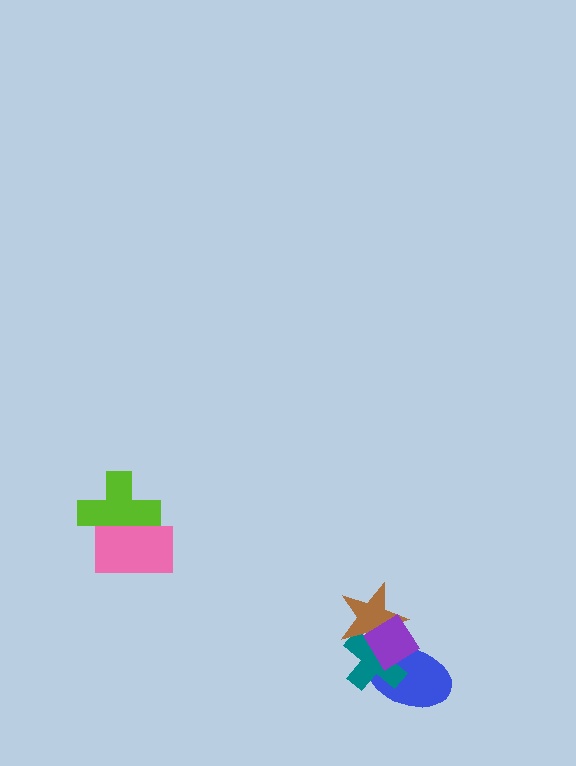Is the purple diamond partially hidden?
No, no other shape covers it.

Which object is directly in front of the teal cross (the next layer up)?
The brown star is directly in front of the teal cross.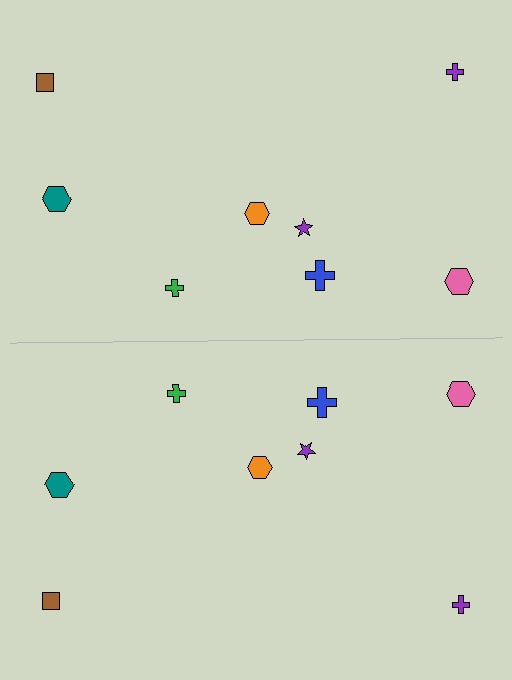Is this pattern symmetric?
Yes, this pattern has bilateral (reflection) symmetry.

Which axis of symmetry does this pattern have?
The pattern has a horizontal axis of symmetry running through the center of the image.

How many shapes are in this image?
There are 16 shapes in this image.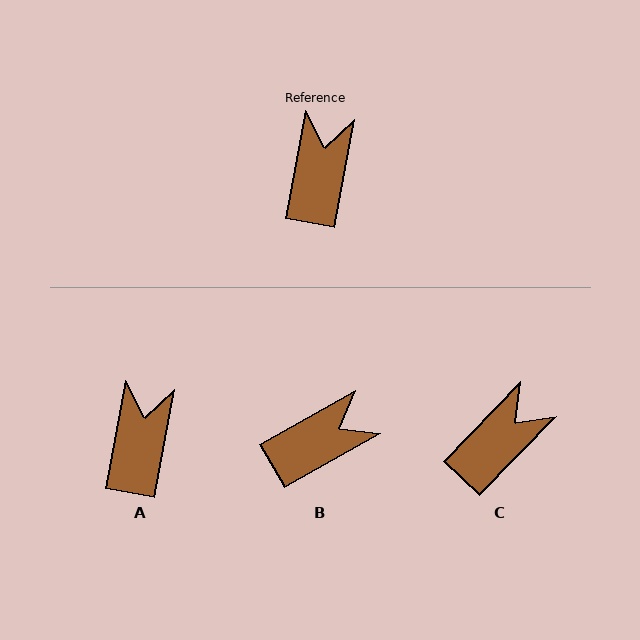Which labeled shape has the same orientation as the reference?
A.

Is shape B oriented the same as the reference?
No, it is off by about 50 degrees.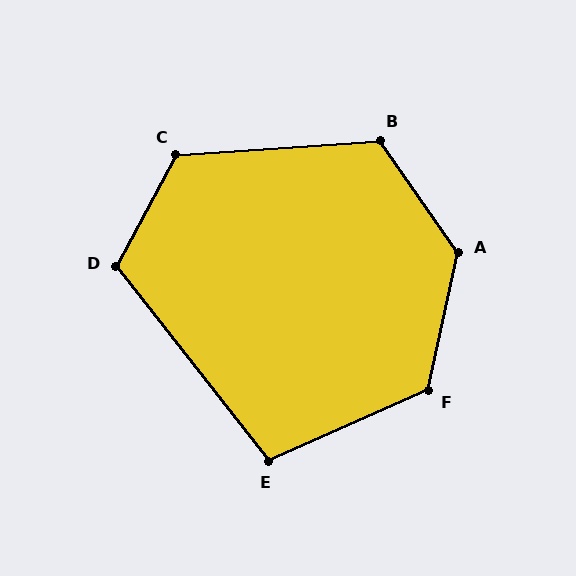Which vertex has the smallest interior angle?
E, at approximately 104 degrees.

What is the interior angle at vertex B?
Approximately 121 degrees (obtuse).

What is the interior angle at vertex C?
Approximately 122 degrees (obtuse).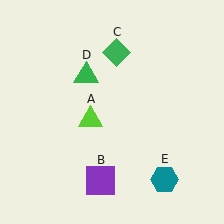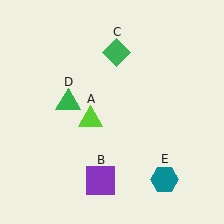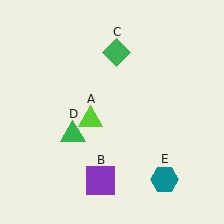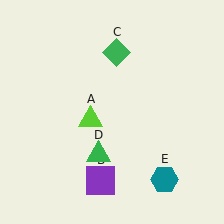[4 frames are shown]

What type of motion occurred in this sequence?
The green triangle (object D) rotated counterclockwise around the center of the scene.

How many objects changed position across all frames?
1 object changed position: green triangle (object D).